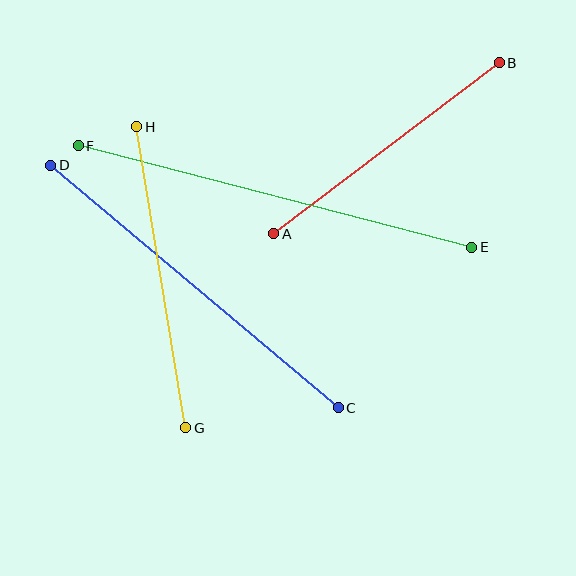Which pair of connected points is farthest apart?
Points E and F are farthest apart.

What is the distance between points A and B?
The distance is approximately 283 pixels.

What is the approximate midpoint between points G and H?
The midpoint is at approximately (161, 277) pixels.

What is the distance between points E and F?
The distance is approximately 406 pixels.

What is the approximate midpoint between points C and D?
The midpoint is at approximately (195, 286) pixels.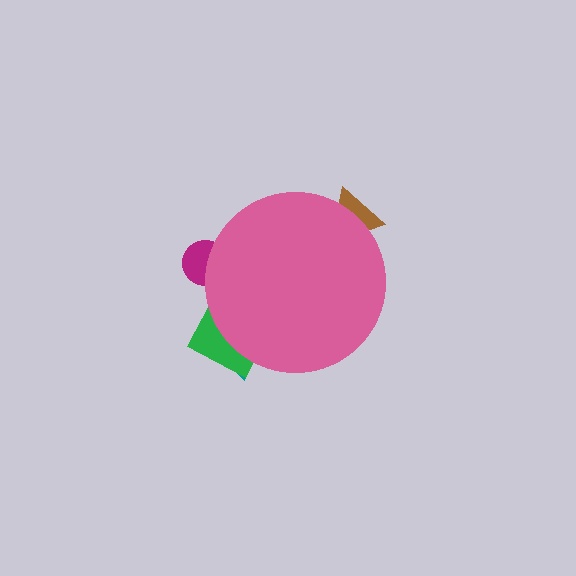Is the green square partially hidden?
Yes, the green square is partially hidden behind the pink circle.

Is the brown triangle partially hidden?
Yes, the brown triangle is partially hidden behind the pink circle.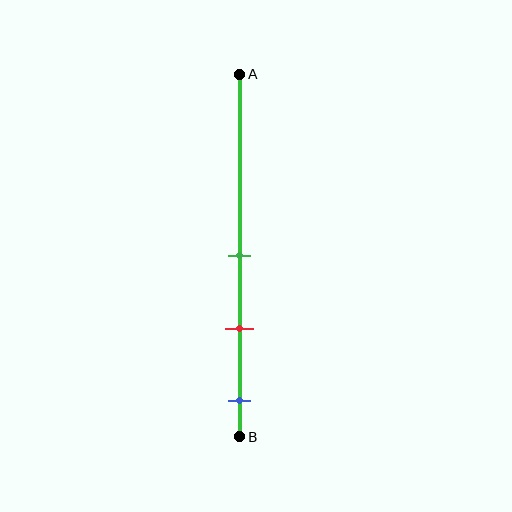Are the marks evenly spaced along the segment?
Yes, the marks are approximately evenly spaced.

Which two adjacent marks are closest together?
The green and red marks are the closest adjacent pair.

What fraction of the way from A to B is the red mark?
The red mark is approximately 70% (0.7) of the way from A to B.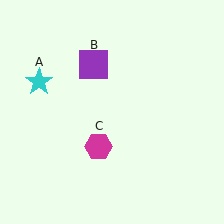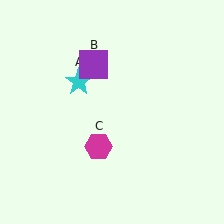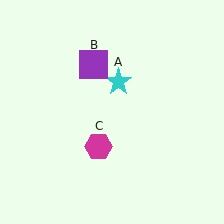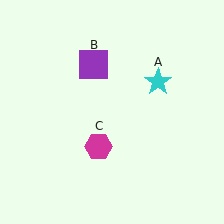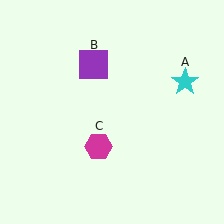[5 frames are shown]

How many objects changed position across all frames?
1 object changed position: cyan star (object A).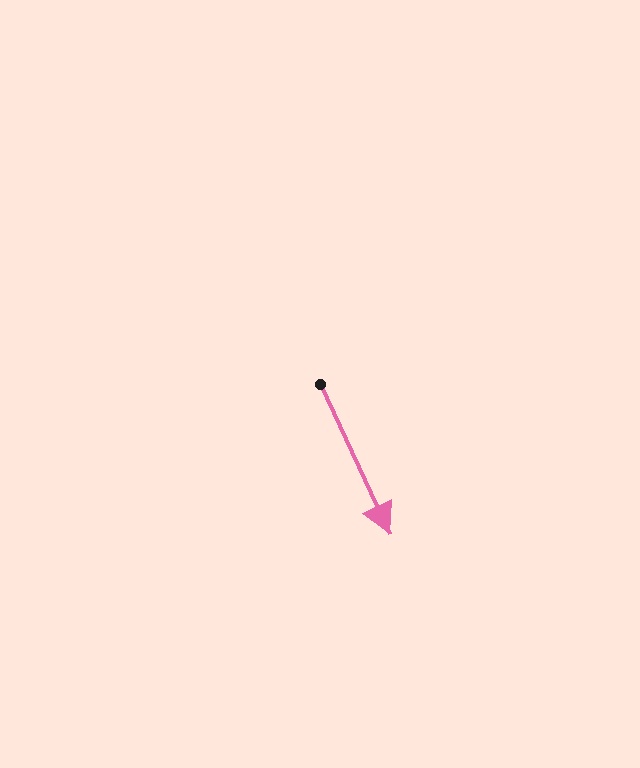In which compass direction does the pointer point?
Southeast.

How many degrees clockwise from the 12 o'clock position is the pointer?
Approximately 155 degrees.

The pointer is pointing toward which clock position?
Roughly 5 o'clock.